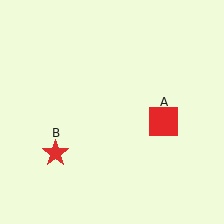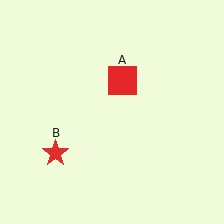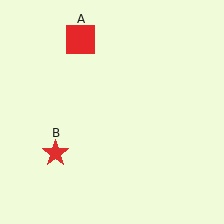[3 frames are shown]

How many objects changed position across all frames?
1 object changed position: red square (object A).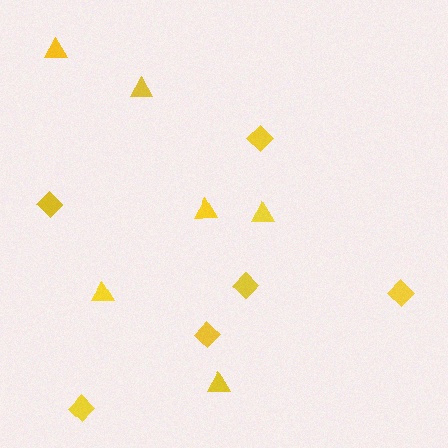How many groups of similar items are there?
There are 2 groups: one group of diamonds (6) and one group of triangles (6).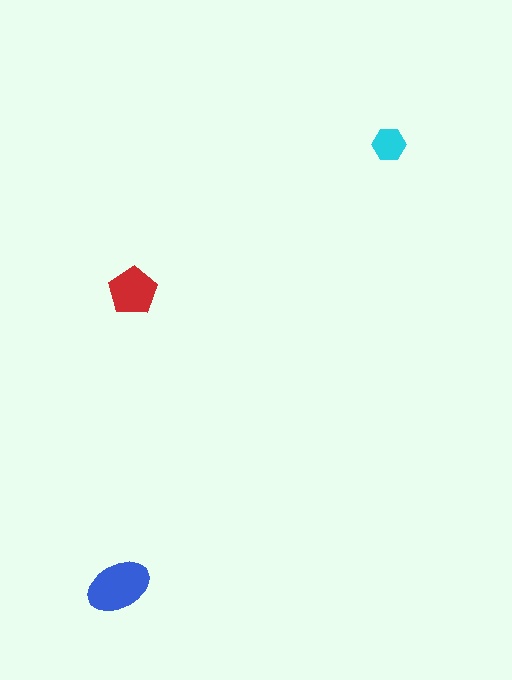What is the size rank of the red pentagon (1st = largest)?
2nd.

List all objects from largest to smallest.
The blue ellipse, the red pentagon, the cyan hexagon.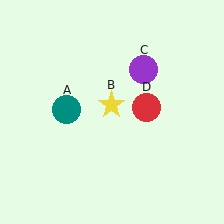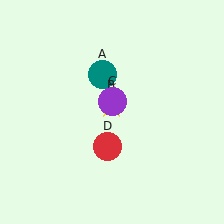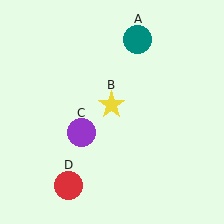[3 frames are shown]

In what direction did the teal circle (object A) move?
The teal circle (object A) moved up and to the right.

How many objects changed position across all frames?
3 objects changed position: teal circle (object A), purple circle (object C), red circle (object D).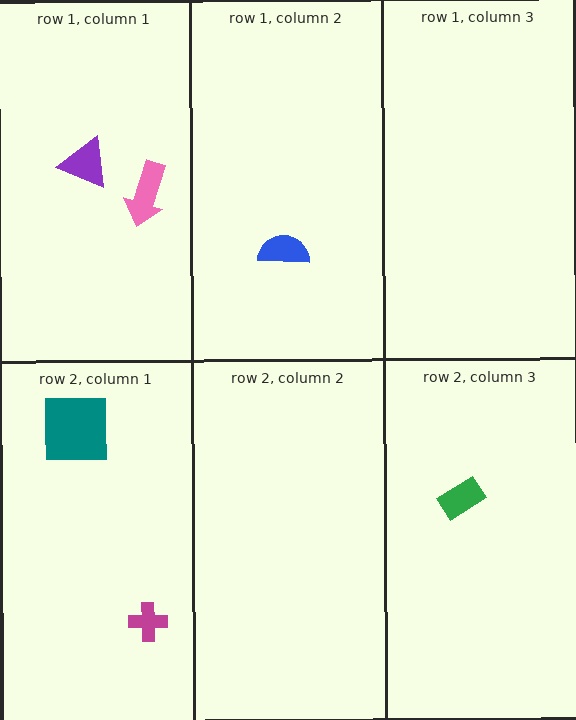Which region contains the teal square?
The row 2, column 1 region.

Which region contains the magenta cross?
The row 2, column 1 region.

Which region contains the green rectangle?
The row 2, column 3 region.